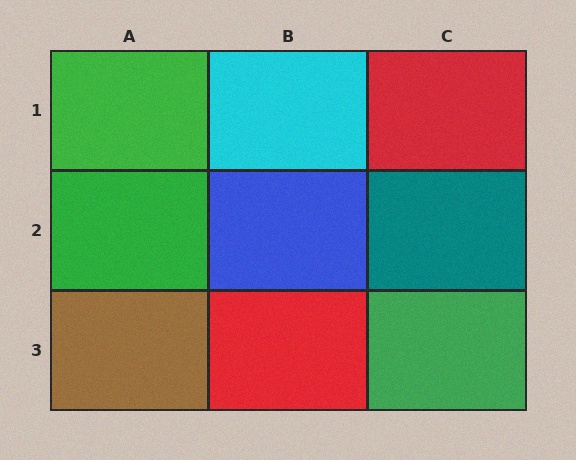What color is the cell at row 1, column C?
Red.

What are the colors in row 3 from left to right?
Brown, red, green.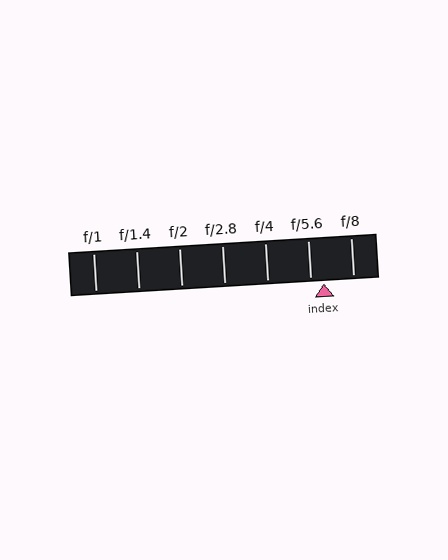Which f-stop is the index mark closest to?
The index mark is closest to f/5.6.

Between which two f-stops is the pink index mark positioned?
The index mark is between f/5.6 and f/8.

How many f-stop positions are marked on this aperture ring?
There are 7 f-stop positions marked.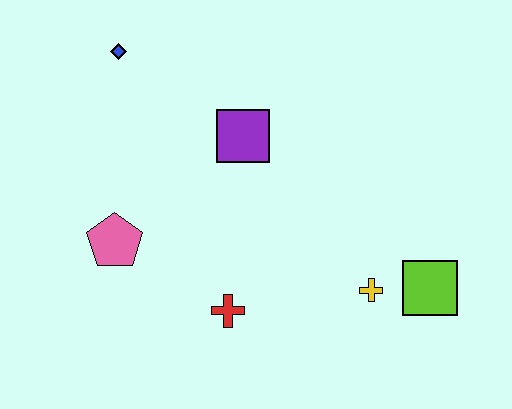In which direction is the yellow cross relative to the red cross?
The yellow cross is to the right of the red cross.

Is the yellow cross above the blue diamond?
No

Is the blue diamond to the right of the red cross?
No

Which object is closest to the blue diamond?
The purple square is closest to the blue diamond.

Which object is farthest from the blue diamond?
The lime square is farthest from the blue diamond.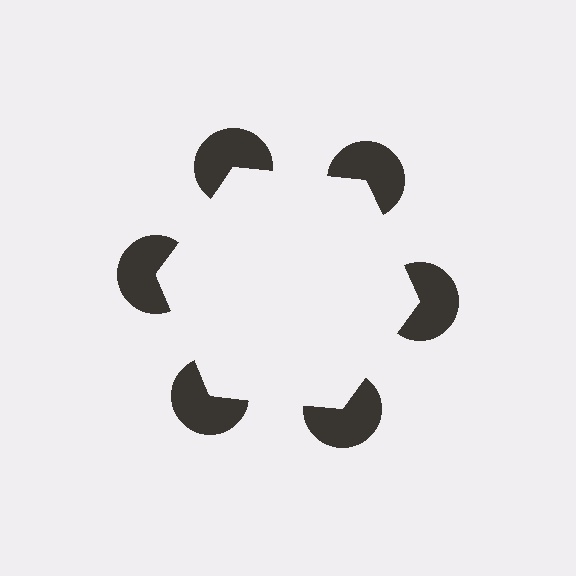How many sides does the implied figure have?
6 sides.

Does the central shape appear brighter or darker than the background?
It typically appears slightly brighter than the background, even though no actual brightness change is drawn.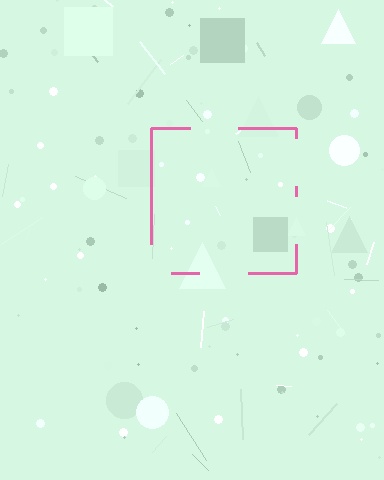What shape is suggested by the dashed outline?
The dashed outline suggests a square.